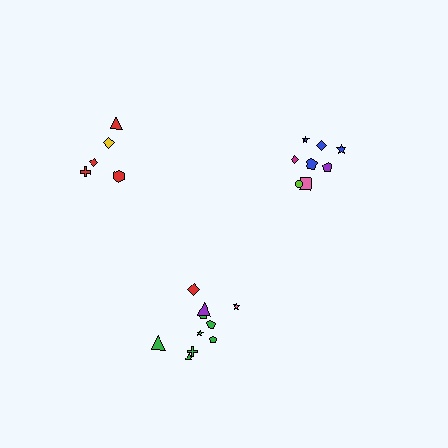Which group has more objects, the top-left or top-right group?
The top-right group.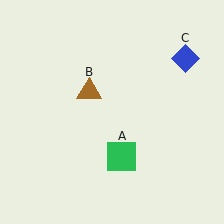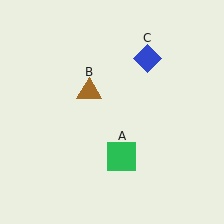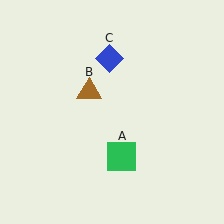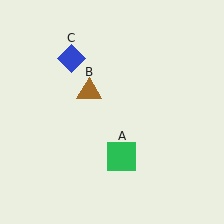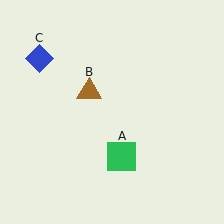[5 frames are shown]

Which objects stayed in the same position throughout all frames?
Green square (object A) and brown triangle (object B) remained stationary.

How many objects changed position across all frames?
1 object changed position: blue diamond (object C).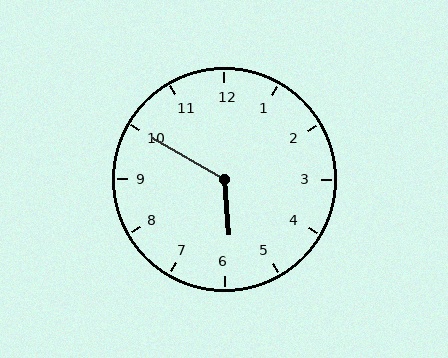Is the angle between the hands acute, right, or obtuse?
It is obtuse.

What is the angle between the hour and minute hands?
Approximately 125 degrees.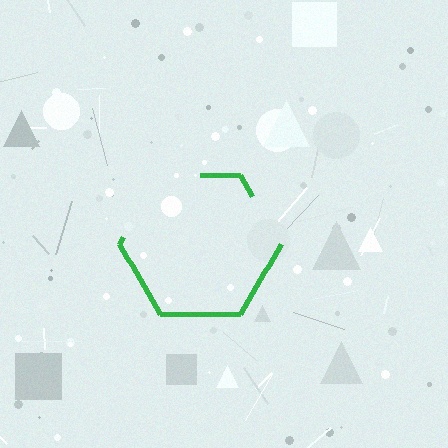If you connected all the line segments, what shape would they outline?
They would outline a hexagon.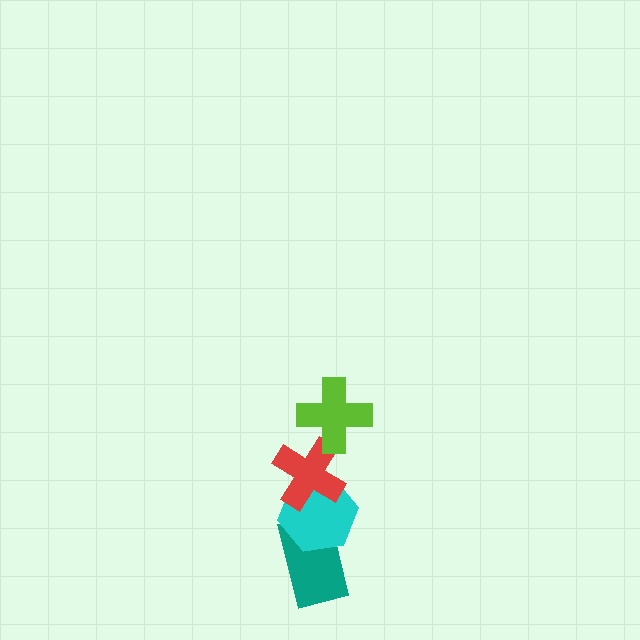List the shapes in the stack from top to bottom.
From top to bottom: the lime cross, the red cross, the cyan hexagon, the teal rectangle.